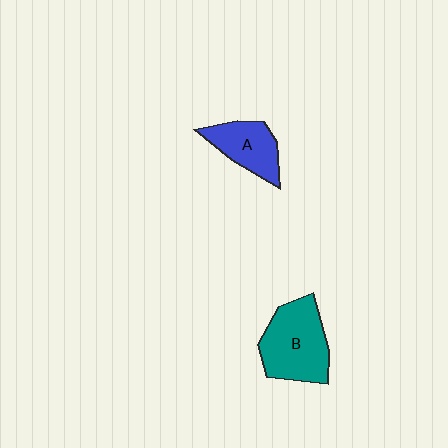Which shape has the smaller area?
Shape A (blue).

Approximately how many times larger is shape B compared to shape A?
Approximately 1.5 times.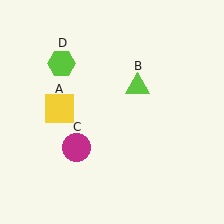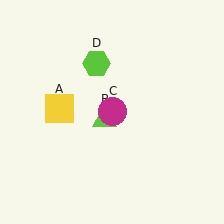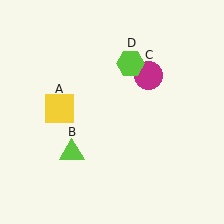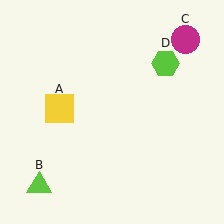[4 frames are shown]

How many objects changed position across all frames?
3 objects changed position: lime triangle (object B), magenta circle (object C), lime hexagon (object D).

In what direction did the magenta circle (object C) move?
The magenta circle (object C) moved up and to the right.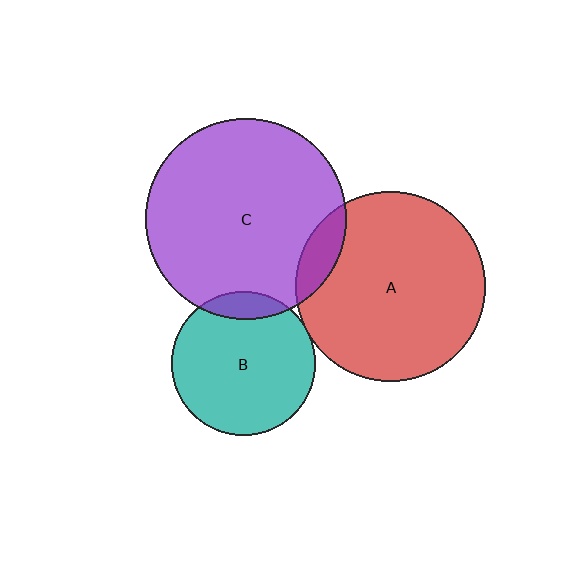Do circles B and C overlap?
Yes.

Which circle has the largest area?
Circle C (purple).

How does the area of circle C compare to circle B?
Approximately 1.9 times.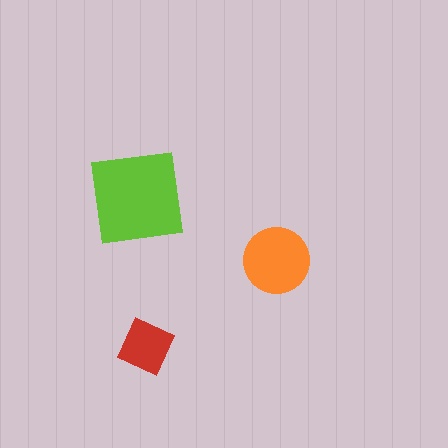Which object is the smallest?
The red diamond.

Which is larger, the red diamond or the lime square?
The lime square.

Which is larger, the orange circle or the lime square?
The lime square.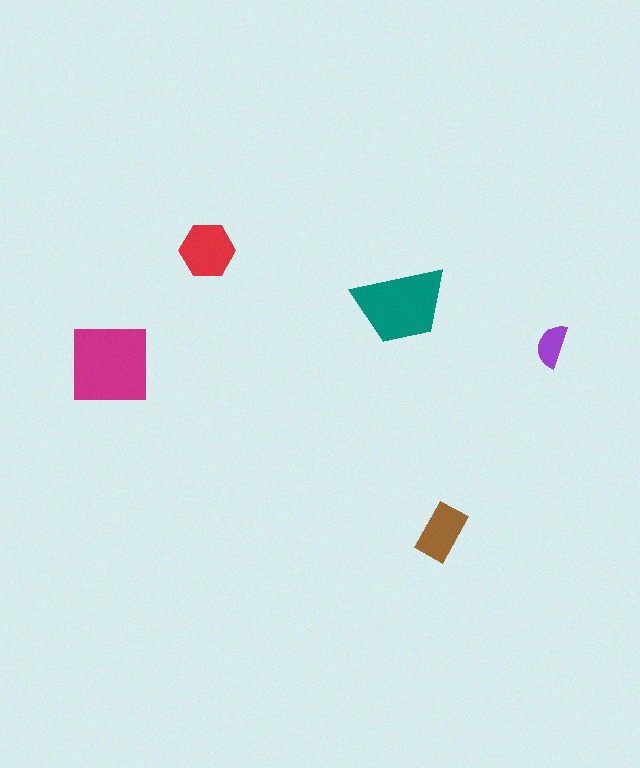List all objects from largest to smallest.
The magenta square, the teal trapezoid, the red hexagon, the brown rectangle, the purple semicircle.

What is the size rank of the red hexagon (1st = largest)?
3rd.